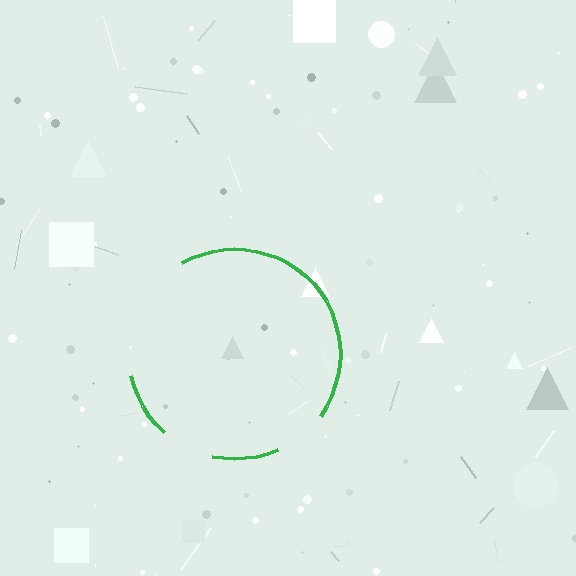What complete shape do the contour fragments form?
The contour fragments form a circle.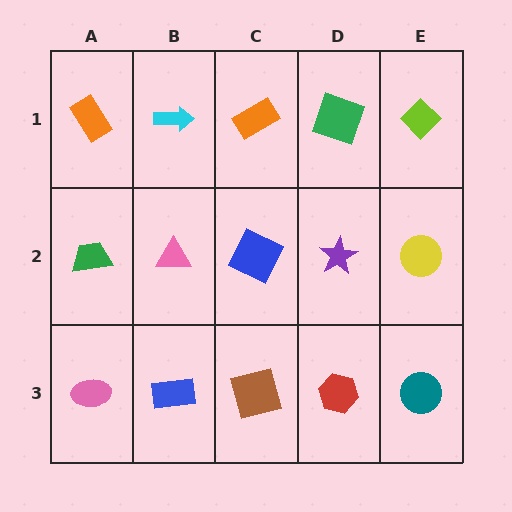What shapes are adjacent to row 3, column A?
A green trapezoid (row 2, column A), a blue rectangle (row 3, column B).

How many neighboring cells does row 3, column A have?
2.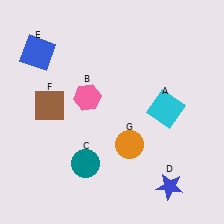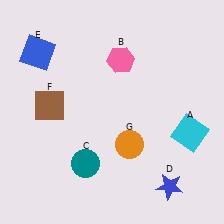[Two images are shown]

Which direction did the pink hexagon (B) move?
The pink hexagon (B) moved up.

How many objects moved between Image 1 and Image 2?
2 objects moved between the two images.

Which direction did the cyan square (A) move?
The cyan square (A) moved right.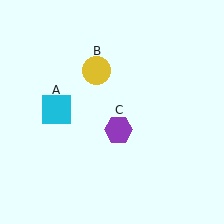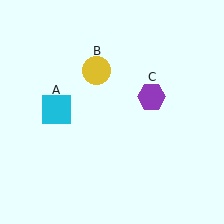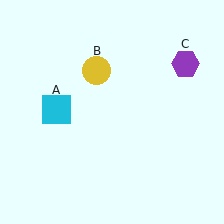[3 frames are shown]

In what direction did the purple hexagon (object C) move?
The purple hexagon (object C) moved up and to the right.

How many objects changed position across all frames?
1 object changed position: purple hexagon (object C).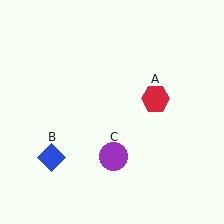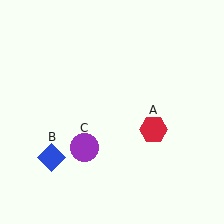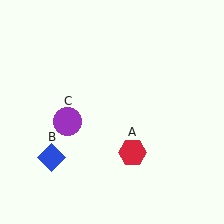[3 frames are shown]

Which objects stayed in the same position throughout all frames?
Blue diamond (object B) remained stationary.